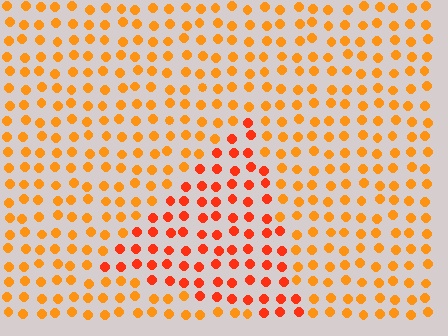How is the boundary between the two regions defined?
The boundary is defined purely by a slight shift in hue (about 25 degrees). Spacing, size, and orientation are identical on both sides.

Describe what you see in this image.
The image is filled with small orange elements in a uniform arrangement. A triangle-shaped region is visible where the elements are tinted to a slightly different hue, forming a subtle color boundary.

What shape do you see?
I see a triangle.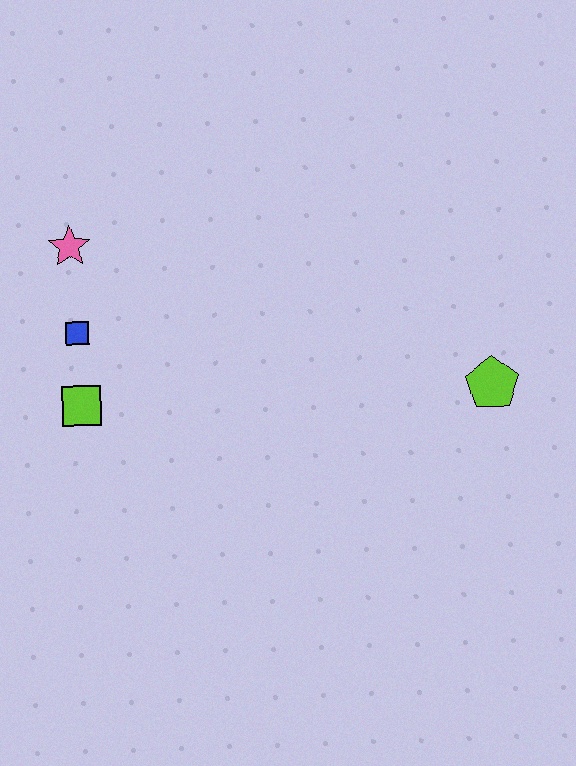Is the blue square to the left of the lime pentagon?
Yes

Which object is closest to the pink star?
The blue square is closest to the pink star.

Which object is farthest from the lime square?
The lime pentagon is farthest from the lime square.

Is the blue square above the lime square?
Yes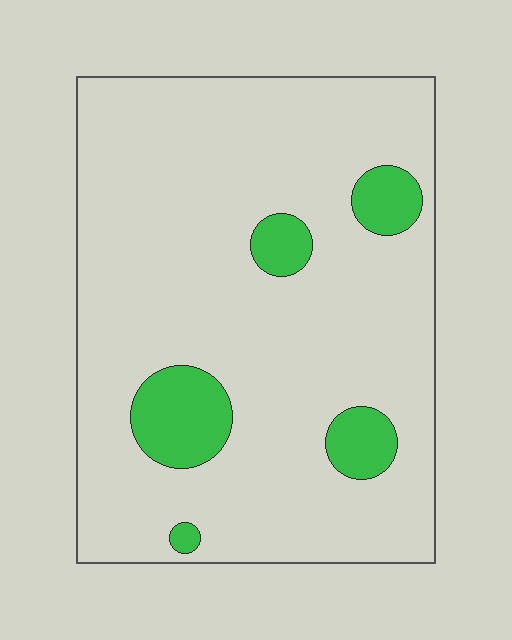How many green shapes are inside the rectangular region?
5.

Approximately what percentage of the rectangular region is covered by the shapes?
Approximately 10%.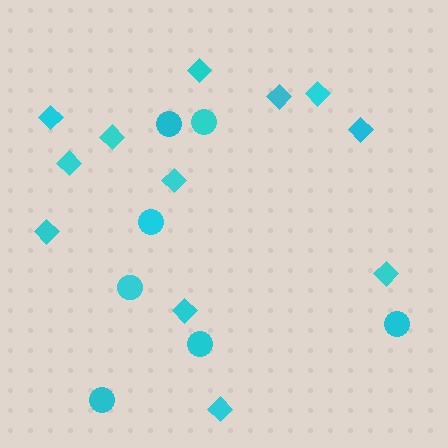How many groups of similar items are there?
There are 2 groups: one group of circles (7) and one group of diamonds (12).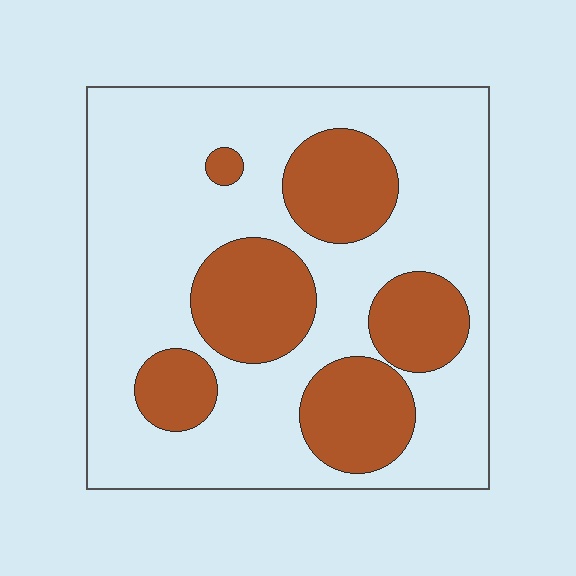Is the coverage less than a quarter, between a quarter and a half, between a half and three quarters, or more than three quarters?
Between a quarter and a half.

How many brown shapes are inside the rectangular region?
6.